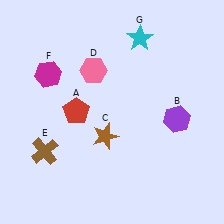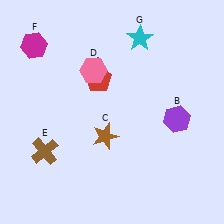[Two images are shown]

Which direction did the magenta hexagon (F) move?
The magenta hexagon (F) moved up.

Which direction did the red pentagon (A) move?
The red pentagon (A) moved up.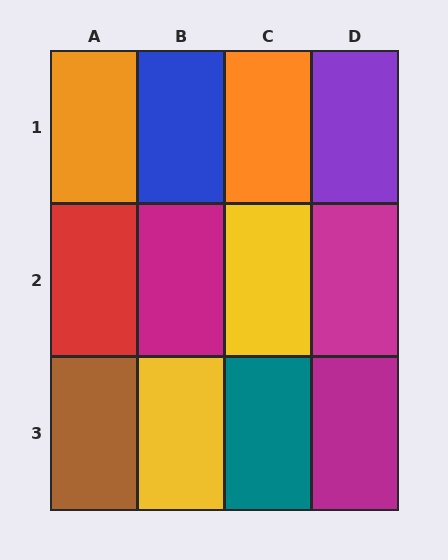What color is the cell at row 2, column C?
Yellow.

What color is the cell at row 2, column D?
Magenta.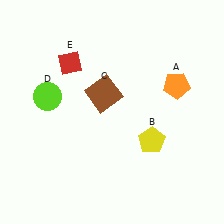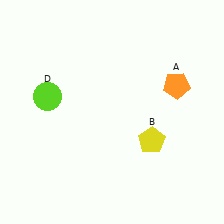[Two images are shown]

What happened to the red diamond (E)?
The red diamond (E) was removed in Image 2. It was in the top-left area of Image 1.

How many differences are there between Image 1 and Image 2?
There are 2 differences between the two images.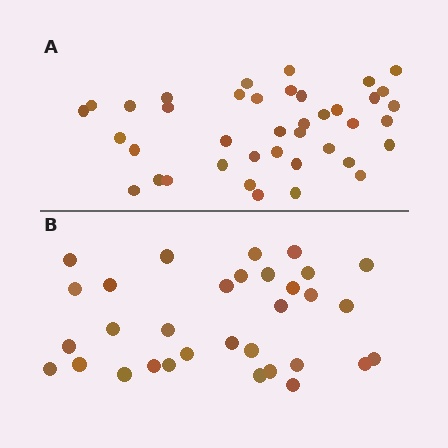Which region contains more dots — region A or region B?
Region A (the top region) has more dots.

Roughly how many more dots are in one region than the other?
Region A has roughly 8 or so more dots than region B.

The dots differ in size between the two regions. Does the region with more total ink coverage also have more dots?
No. Region B has more total ink coverage because its dots are larger, but region A actually contains more individual dots. Total area can be misleading — the number of items is what matters here.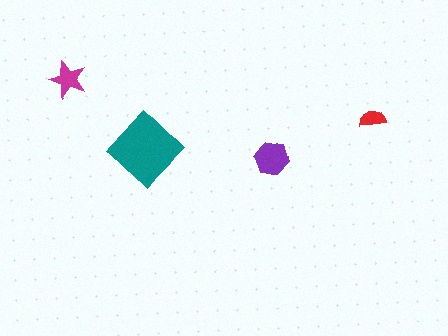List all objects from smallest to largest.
The red semicircle, the magenta star, the purple hexagon, the teal diamond.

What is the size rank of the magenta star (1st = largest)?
3rd.